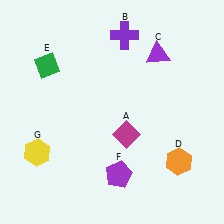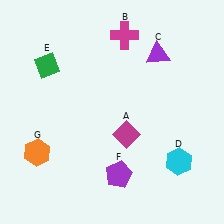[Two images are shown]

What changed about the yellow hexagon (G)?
In Image 1, G is yellow. In Image 2, it changed to orange.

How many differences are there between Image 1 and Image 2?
There are 3 differences between the two images.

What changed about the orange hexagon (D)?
In Image 1, D is orange. In Image 2, it changed to cyan.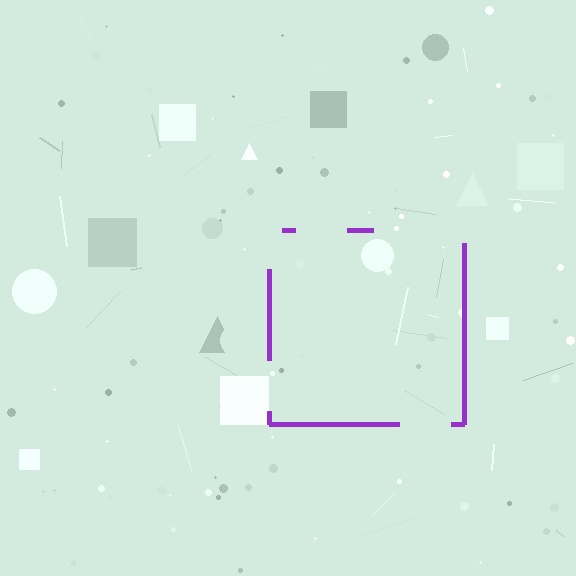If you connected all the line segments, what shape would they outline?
They would outline a square.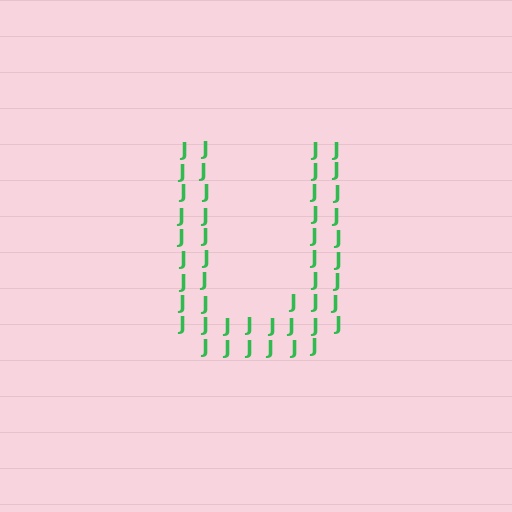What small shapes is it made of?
It is made of small letter J's.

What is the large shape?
The large shape is the letter U.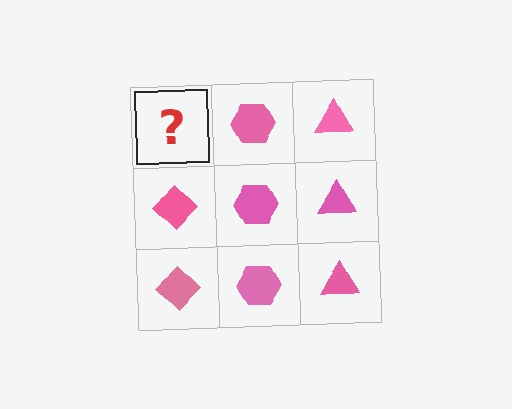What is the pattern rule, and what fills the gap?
The rule is that each column has a consistent shape. The gap should be filled with a pink diamond.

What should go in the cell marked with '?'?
The missing cell should contain a pink diamond.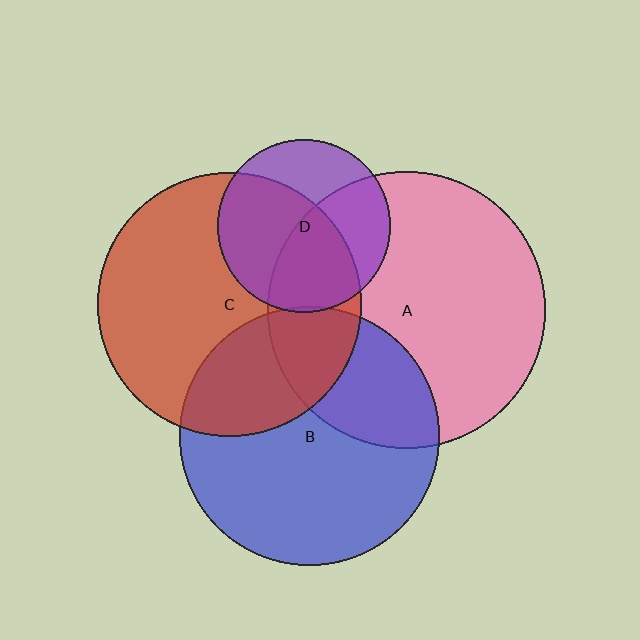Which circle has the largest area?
Circle A (pink).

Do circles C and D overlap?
Yes.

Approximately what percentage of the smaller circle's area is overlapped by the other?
Approximately 60%.